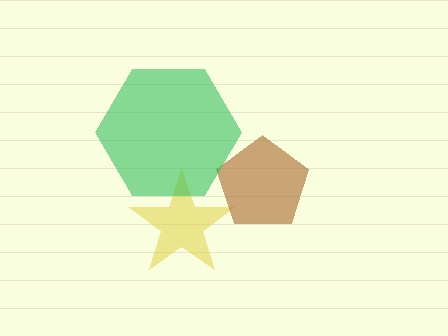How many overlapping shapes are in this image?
There are 3 overlapping shapes in the image.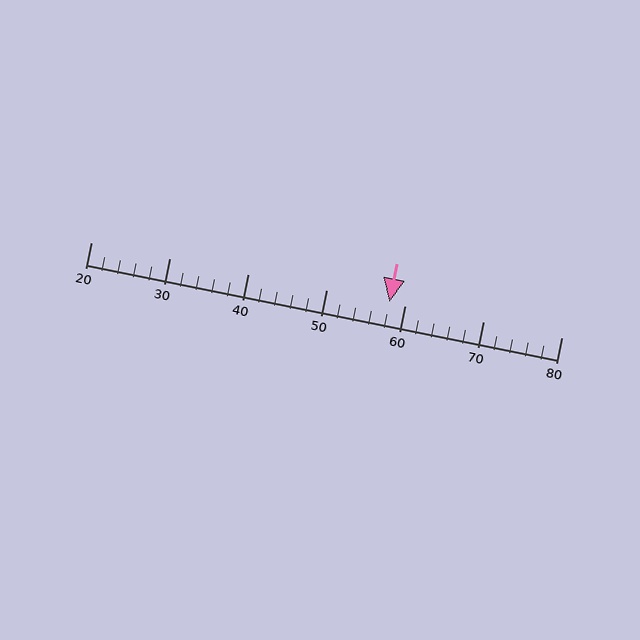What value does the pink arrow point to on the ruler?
The pink arrow points to approximately 58.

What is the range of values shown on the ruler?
The ruler shows values from 20 to 80.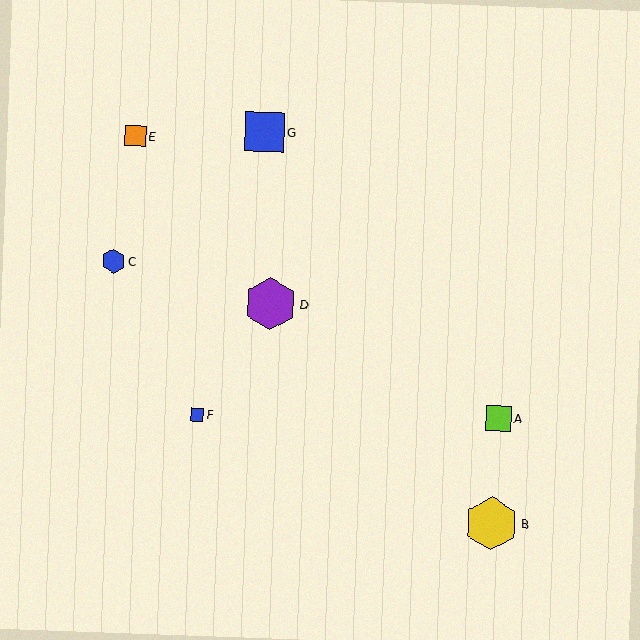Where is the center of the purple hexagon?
The center of the purple hexagon is at (270, 304).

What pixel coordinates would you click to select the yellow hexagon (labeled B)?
Click at (491, 524) to select the yellow hexagon B.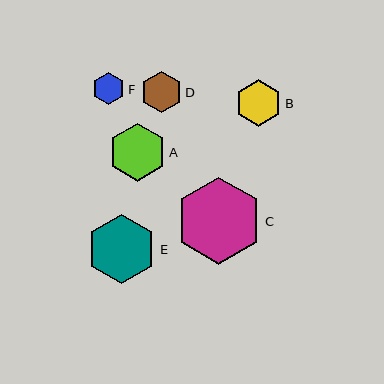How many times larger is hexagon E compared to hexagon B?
Hexagon E is approximately 1.5 times the size of hexagon B.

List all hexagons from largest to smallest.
From largest to smallest: C, E, A, B, D, F.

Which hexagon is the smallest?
Hexagon F is the smallest with a size of approximately 32 pixels.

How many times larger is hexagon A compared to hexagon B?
Hexagon A is approximately 1.2 times the size of hexagon B.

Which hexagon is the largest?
Hexagon C is the largest with a size of approximately 87 pixels.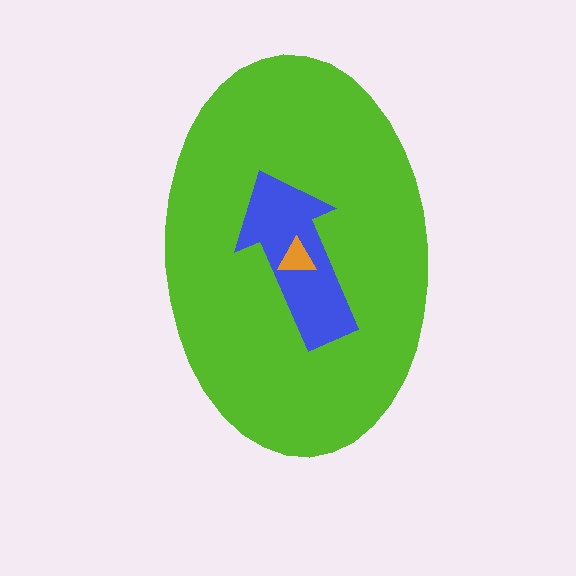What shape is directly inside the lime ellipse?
The blue arrow.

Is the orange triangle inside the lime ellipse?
Yes.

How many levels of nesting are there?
3.